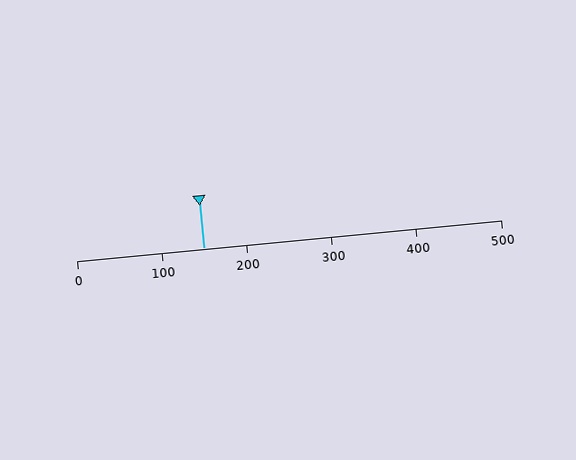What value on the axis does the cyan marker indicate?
The marker indicates approximately 150.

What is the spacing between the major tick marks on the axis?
The major ticks are spaced 100 apart.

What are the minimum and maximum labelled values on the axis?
The axis runs from 0 to 500.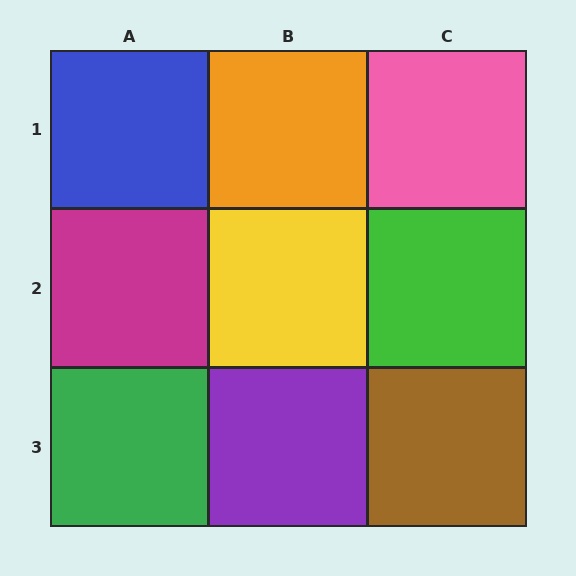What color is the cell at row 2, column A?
Magenta.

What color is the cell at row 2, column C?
Green.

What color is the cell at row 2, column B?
Yellow.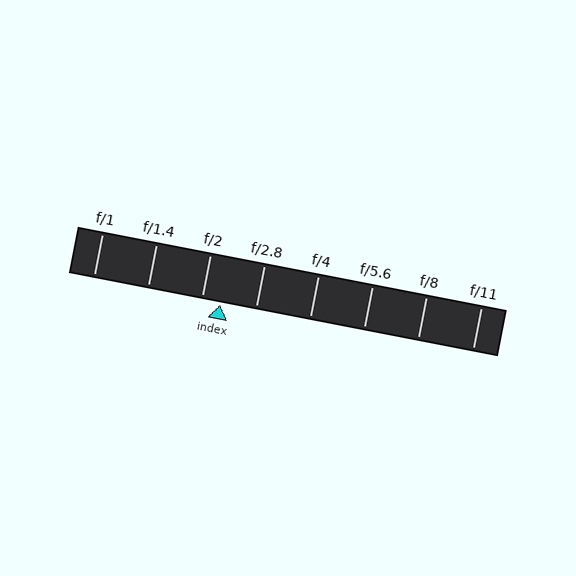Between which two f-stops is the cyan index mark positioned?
The index mark is between f/2 and f/2.8.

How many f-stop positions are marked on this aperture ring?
There are 8 f-stop positions marked.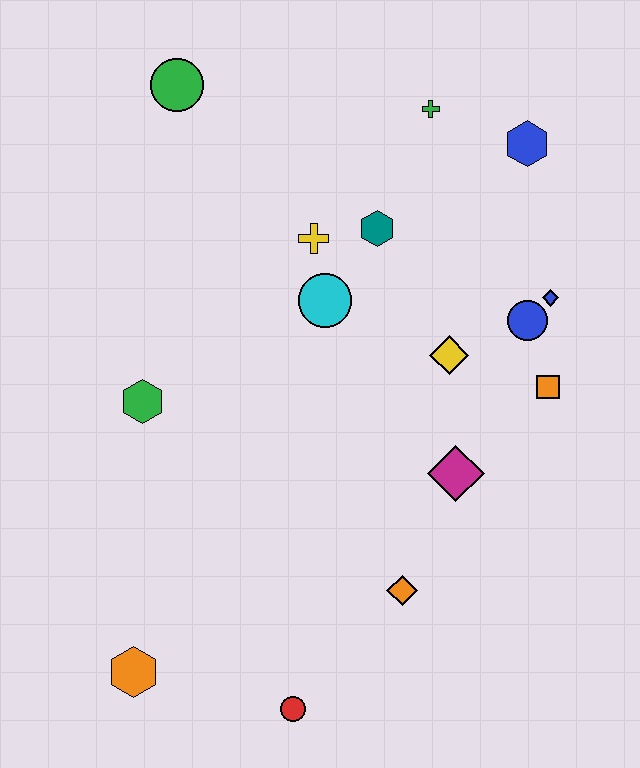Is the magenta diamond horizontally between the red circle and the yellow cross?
No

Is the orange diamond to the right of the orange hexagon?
Yes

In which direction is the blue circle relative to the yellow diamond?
The blue circle is to the right of the yellow diamond.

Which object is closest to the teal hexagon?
The yellow cross is closest to the teal hexagon.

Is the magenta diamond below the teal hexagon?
Yes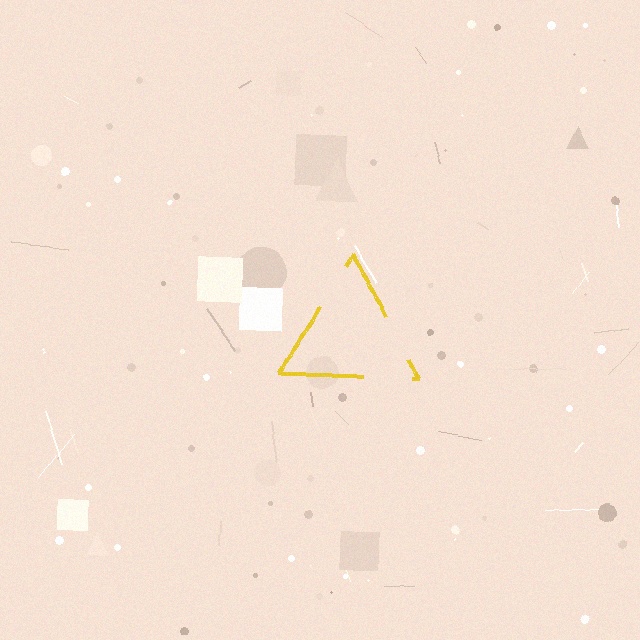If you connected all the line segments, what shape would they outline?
They would outline a triangle.